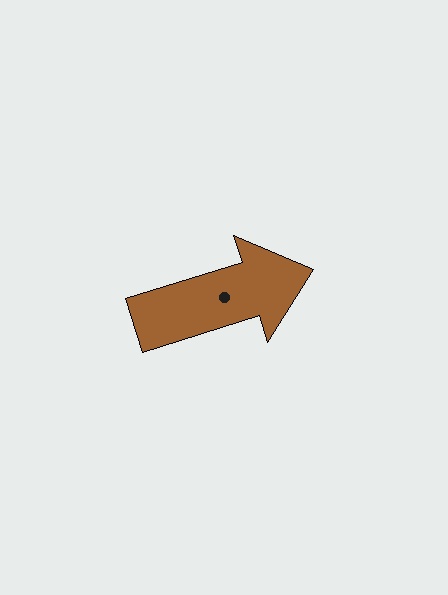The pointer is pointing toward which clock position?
Roughly 2 o'clock.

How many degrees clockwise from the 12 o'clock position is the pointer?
Approximately 73 degrees.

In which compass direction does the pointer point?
East.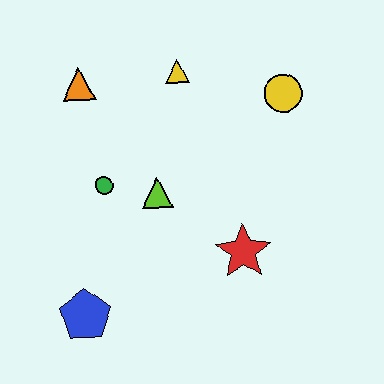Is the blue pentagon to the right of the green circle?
No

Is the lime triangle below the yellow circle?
Yes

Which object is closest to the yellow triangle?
The orange triangle is closest to the yellow triangle.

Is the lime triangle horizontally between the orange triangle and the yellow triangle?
Yes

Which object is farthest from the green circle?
The yellow circle is farthest from the green circle.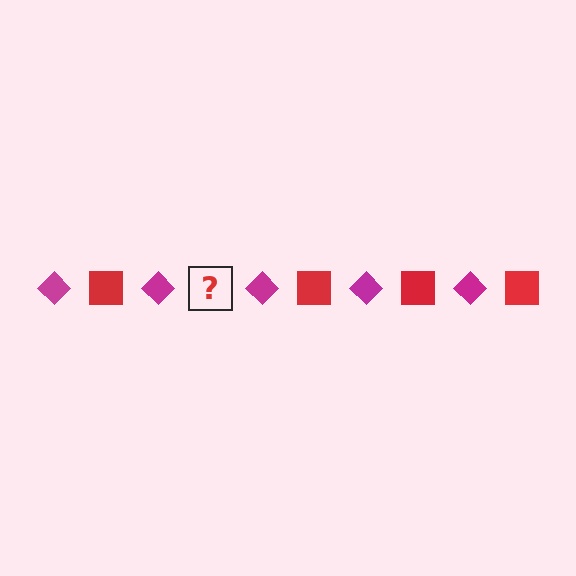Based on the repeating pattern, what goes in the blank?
The blank should be a red square.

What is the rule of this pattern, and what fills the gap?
The rule is that the pattern alternates between magenta diamond and red square. The gap should be filled with a red square.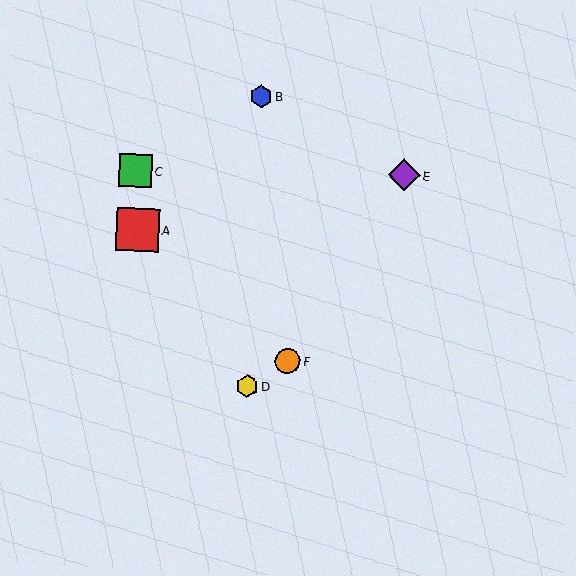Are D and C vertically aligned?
No, D is at x≈247 and C is at x≈136.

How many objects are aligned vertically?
2 objects (B, D) are aligned vertically.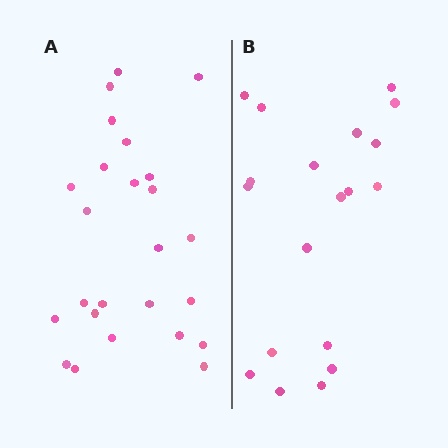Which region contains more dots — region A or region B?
Region A (the left region) has more dots.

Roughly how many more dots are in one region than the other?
Region A has about 6 more dots than region B.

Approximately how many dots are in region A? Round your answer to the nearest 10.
About 20 dots. (The exact count is 25, which rounds to 20.)